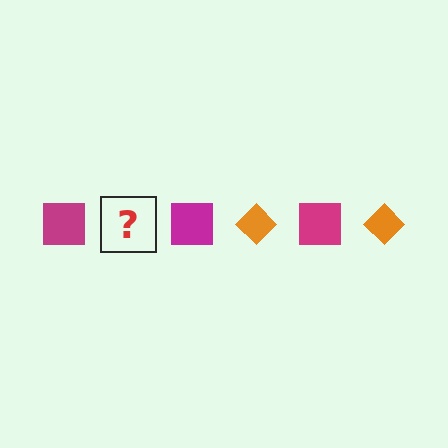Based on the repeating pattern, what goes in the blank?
The blank should be an orange diamond.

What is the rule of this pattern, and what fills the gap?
The rule is that the pattern alternates between magenta square and orange diamond. The gap should be filled with an orange diamond.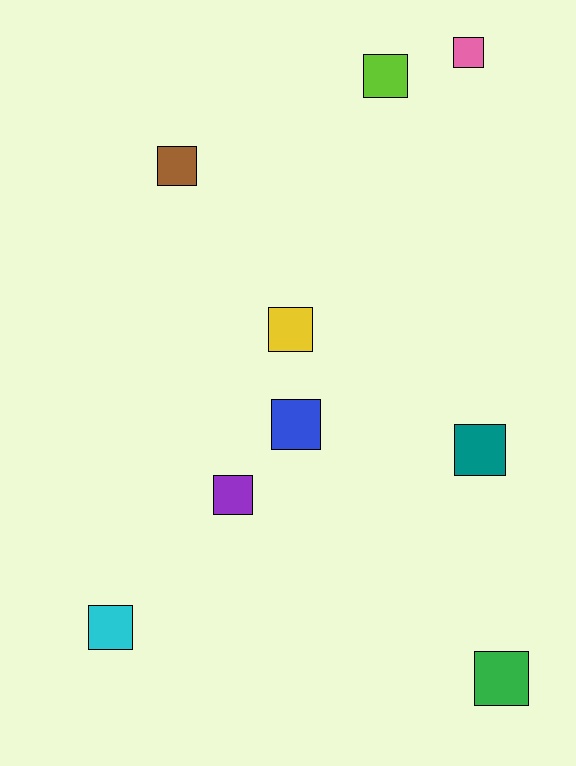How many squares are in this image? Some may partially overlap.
There are 9 squares.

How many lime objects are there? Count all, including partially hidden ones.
There is 1 lime object.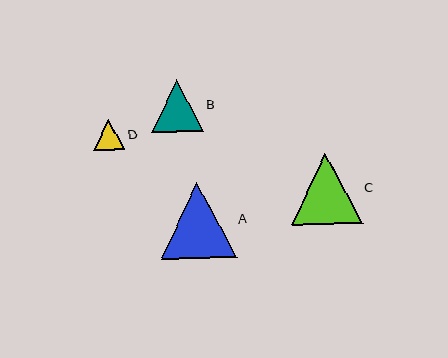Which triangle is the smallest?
Triangle D is the smallest with a size of approximately 31 pixels.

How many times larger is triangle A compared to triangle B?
Triangle A is approximately 1.5 times the size of triangle B.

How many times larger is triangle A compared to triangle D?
Triangle A is approximately 2.4 times the size of triangle D.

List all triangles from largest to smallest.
From largest to smallest: A, C, B, D.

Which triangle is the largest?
Triangle A is the largest with a size of approximately 76 pixels.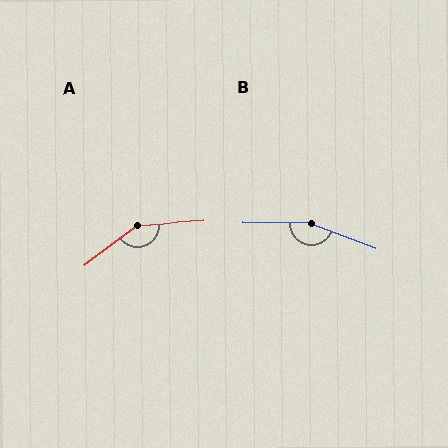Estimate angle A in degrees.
Approximately 146 degrees.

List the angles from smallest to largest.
A (146°), B (160°).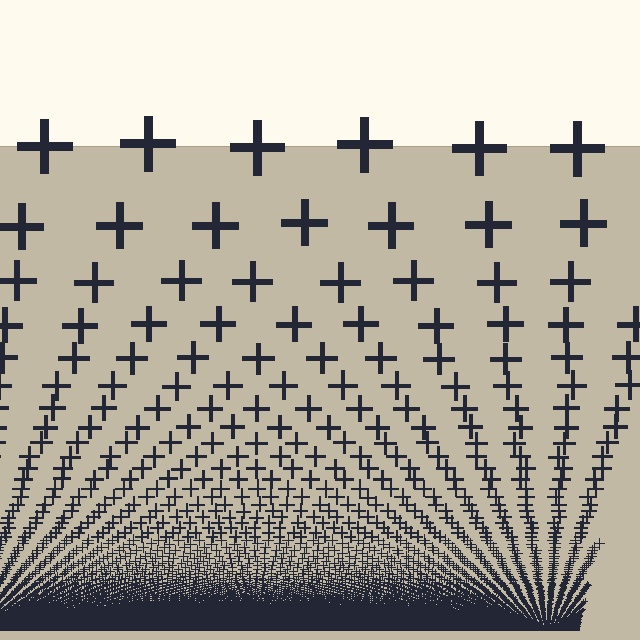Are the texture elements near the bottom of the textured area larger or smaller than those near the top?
Smaller. The gradient is inverted — elements near the bottom are smaller and denser.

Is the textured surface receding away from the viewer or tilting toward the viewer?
The surface appears to tilt toward the viewer. Texture elements get larger and sparser toward the top.